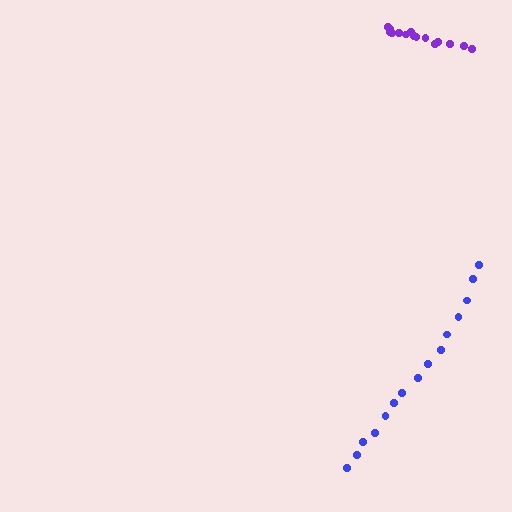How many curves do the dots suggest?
There are 2 distinct paths.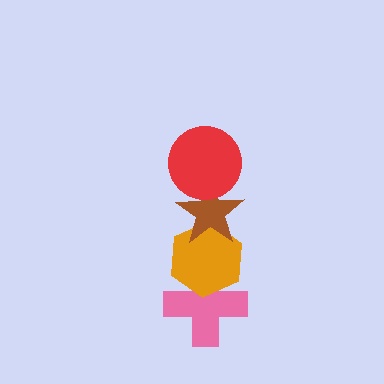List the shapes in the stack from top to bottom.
From top to bottom: the red circle, the brown star, the orange hexagon, the pink cross.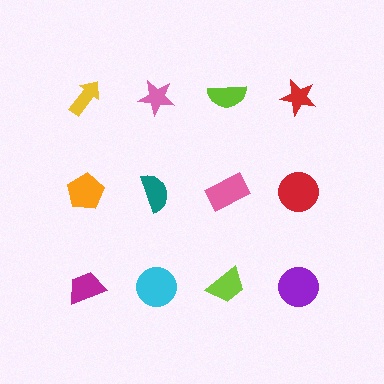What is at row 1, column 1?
A yellow arrow.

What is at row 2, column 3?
A pink rectangle.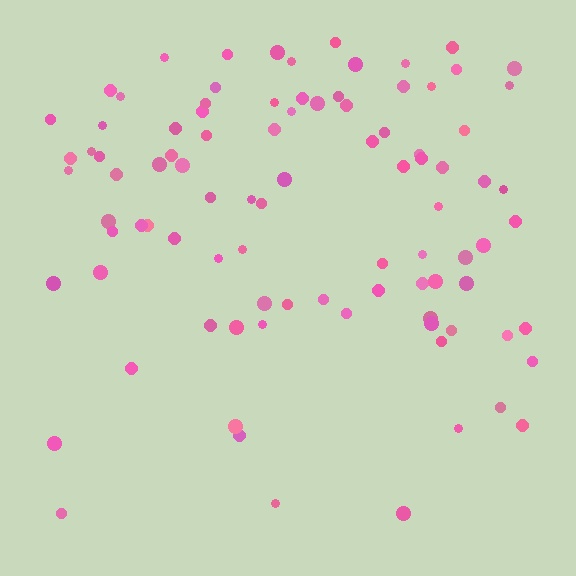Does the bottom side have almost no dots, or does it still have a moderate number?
Still a moderate number, just noticeably fewer than the top.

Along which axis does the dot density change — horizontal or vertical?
Vertical.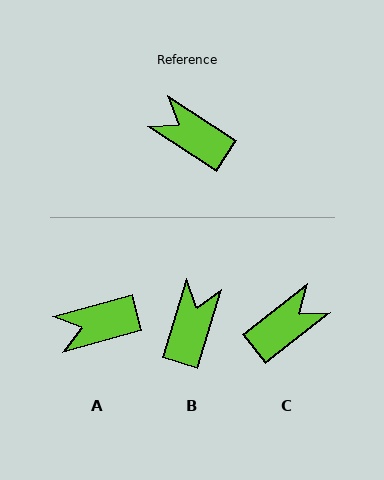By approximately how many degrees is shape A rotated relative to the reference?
Approximately 48 degrees counter-clockwise.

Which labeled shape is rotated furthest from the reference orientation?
C, about 109 degrees away.